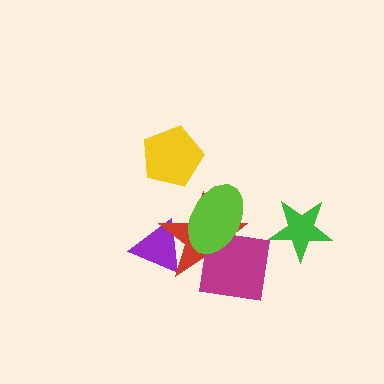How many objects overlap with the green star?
0 objects overlap with the green star.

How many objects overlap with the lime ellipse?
2 objects overlap with the lime ellipse.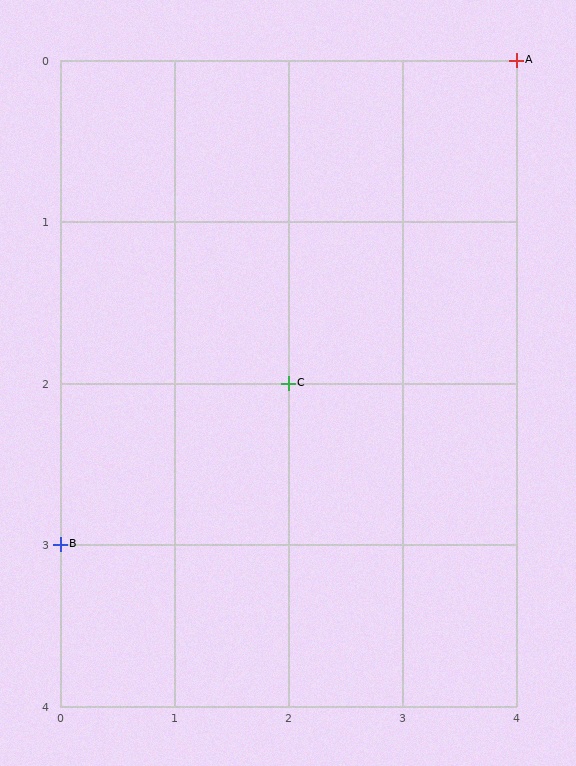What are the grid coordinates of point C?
Point C is at grid coordinates (2, 2).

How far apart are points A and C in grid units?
Points A and C are 2 columns and 2 rows apart (about 2.8 grid units diagonally).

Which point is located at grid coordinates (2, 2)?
Point C is at (2, 2).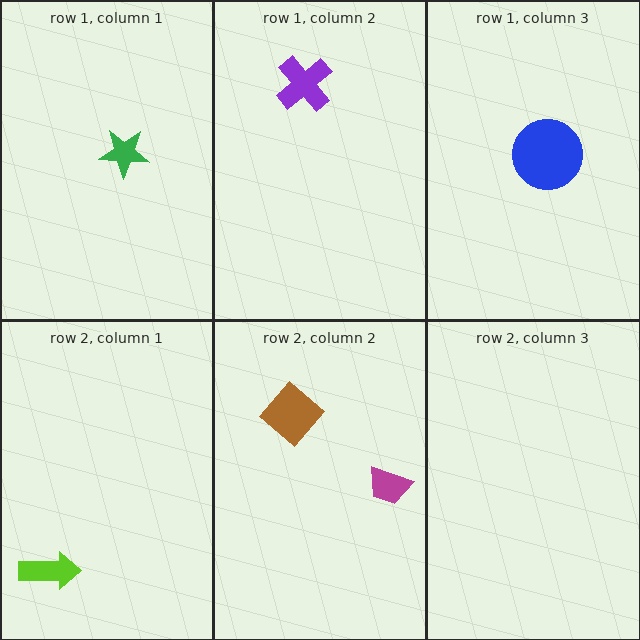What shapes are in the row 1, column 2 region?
The purple cross.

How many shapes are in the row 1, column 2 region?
1.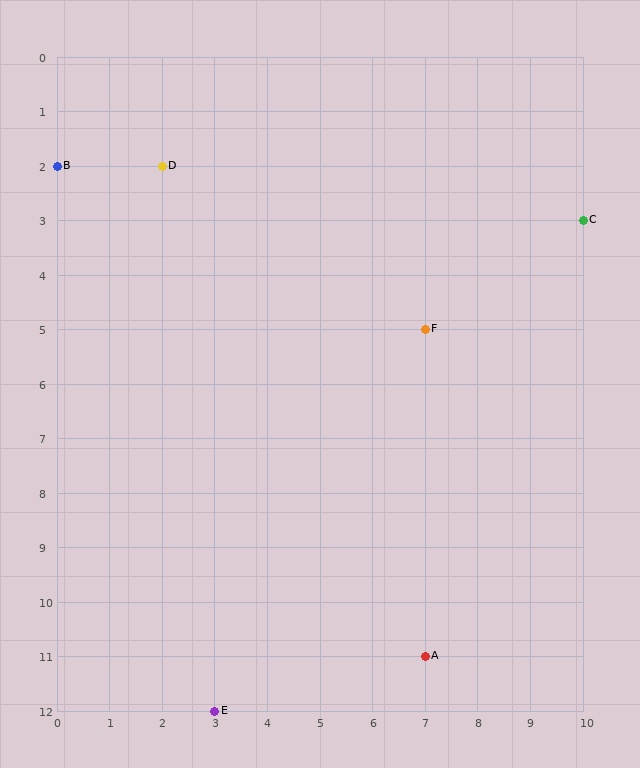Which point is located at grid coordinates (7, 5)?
Point F is at (7, 5).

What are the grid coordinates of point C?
Point C is at grid coordinates (10, 3).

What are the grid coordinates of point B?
Point B is at grid coordinates (0, 2).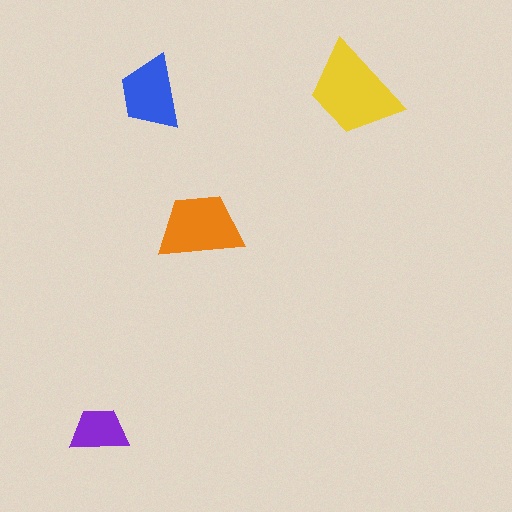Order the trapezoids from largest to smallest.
the yellow one, the orange one, the blue one, the purple one.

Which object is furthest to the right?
The yellow trapezoid is rightmost.